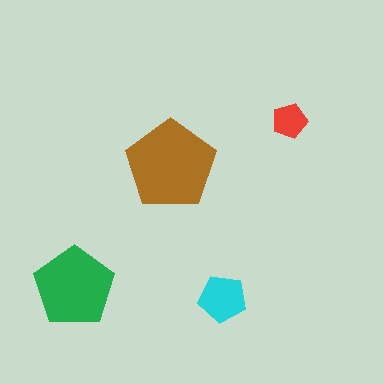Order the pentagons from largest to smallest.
the brown one, the green one, the cyan one, the red one.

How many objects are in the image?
There are 4 objects in the image.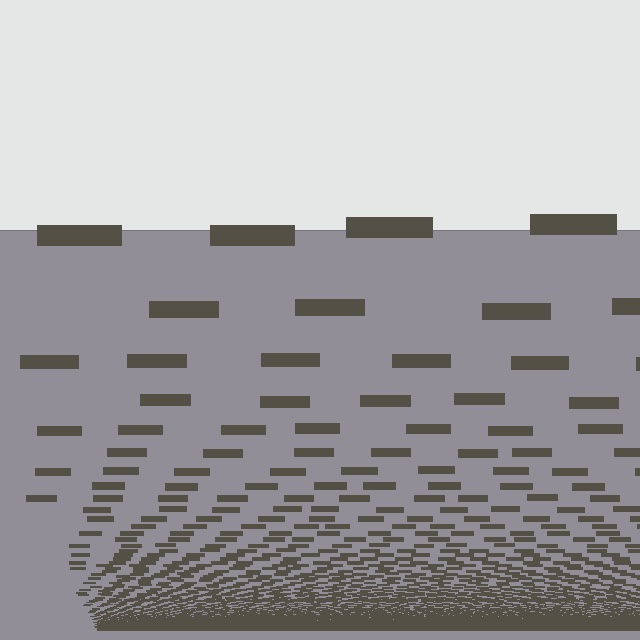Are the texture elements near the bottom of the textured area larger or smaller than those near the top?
Smaller. The gradient is inverted — elements near the bottom are smaller and denser.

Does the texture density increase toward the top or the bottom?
Density increases toward the bottom.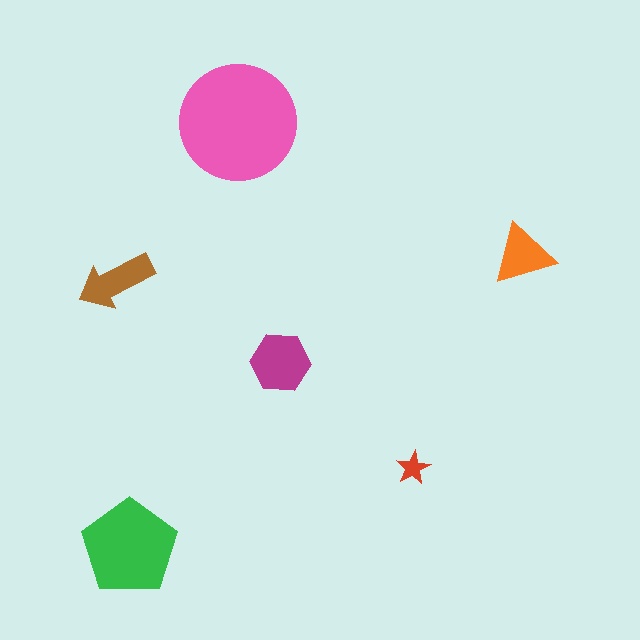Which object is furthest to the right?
The orange triangle is rightmost.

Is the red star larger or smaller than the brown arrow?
Smaller.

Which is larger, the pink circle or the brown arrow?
The pink circle.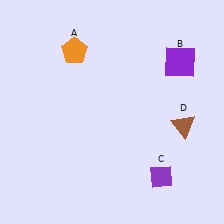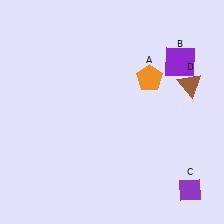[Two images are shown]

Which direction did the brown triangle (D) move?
The brown triangle (D) moved up.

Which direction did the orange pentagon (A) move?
The orange pentagon (A) moved right.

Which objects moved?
The objects that moved are: the orange pentagon (A), the purple diamond (C), the brown triangle (D).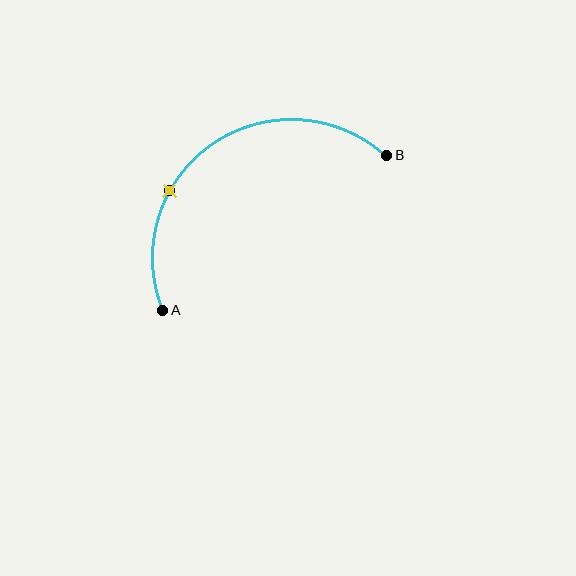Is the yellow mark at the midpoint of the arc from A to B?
No. The yellow mark lies on the arc but is closer to endpoint A. The arc midpoint would be at the point on the curve equidistant along the arc from both A and B.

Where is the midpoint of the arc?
The arc midpoint is the point on the curve farthest from the straight line joining A and B. It sits above and to the left of that line.